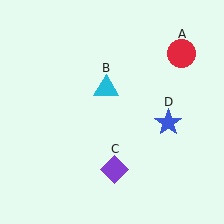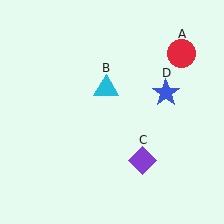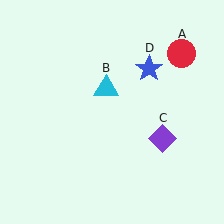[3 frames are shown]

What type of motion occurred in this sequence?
The purple diamond (object C), blue star (object D) rotated counterclockwise around the center of the scene.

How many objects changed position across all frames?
2 objects changed position: purple diamond (object C), blue star (object D).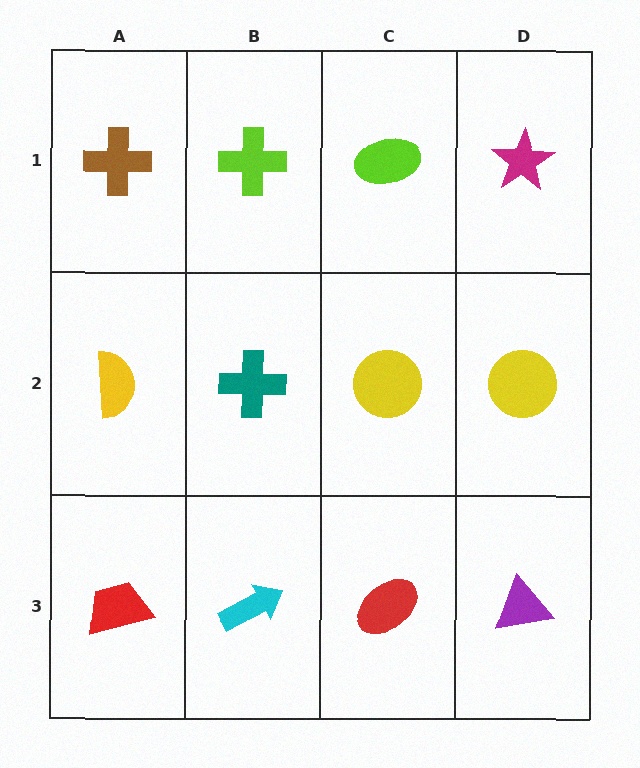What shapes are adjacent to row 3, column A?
A yellow semicircle (row 2, column A), a cyan arrow (row 3, column B).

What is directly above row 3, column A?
A yellow semicircle.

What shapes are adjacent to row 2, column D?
A magenta star (row 1, column D), a purple triangle (row 3, column D), a yellow circle (row 2, column C).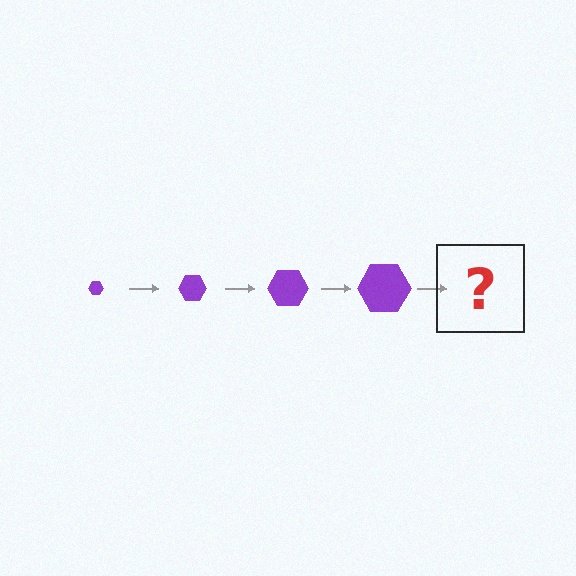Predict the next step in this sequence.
The next step is a purple hexagon, larger than the previous one.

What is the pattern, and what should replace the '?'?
The pattern is that the hexagon gets progressively larger each step. The '?' should be a purple hexagon, larger than the previous one.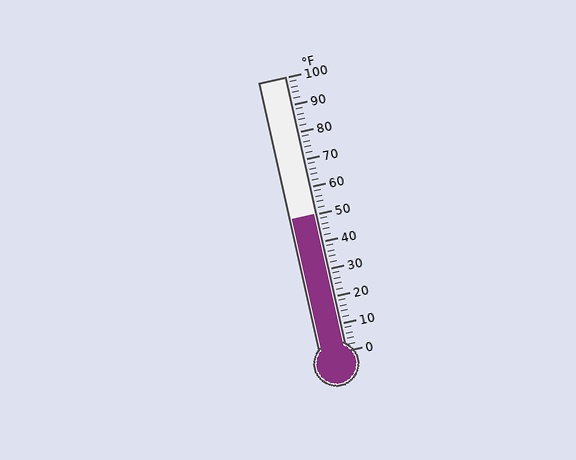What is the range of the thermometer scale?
The thermometer scale ranges from 0°F to 100°F.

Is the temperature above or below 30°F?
The temperature is above 30°F.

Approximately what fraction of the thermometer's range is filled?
The thermometer is filled to approximately 50% of its range.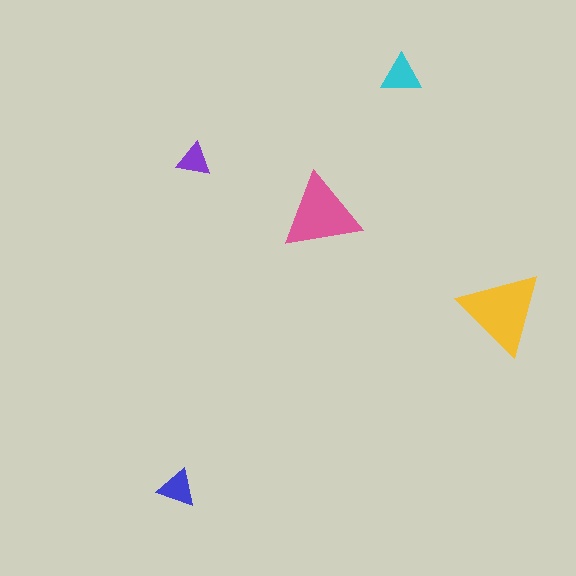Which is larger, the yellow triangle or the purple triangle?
The yellow one.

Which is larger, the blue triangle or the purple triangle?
The blue one.